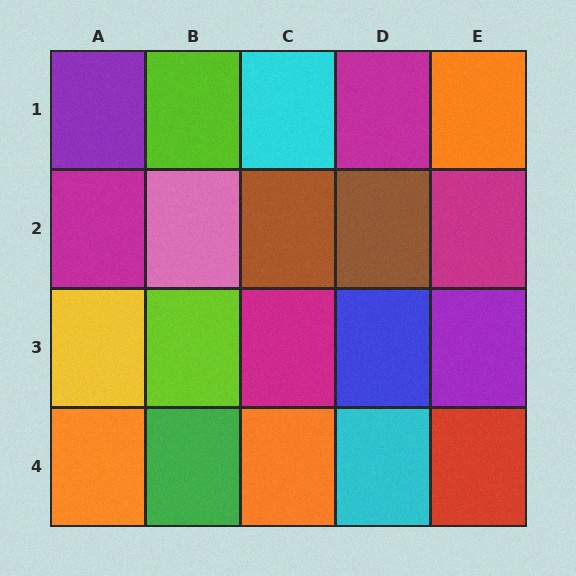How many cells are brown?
2 cells are brown.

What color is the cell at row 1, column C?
Cyan.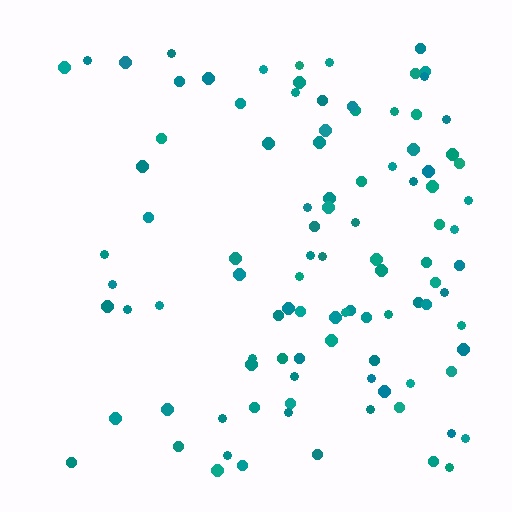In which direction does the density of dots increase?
From left to right, with the right side densest.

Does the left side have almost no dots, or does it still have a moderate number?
Still a moderate number, just noticeably fewer than the right.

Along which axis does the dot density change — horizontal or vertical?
Horizontal.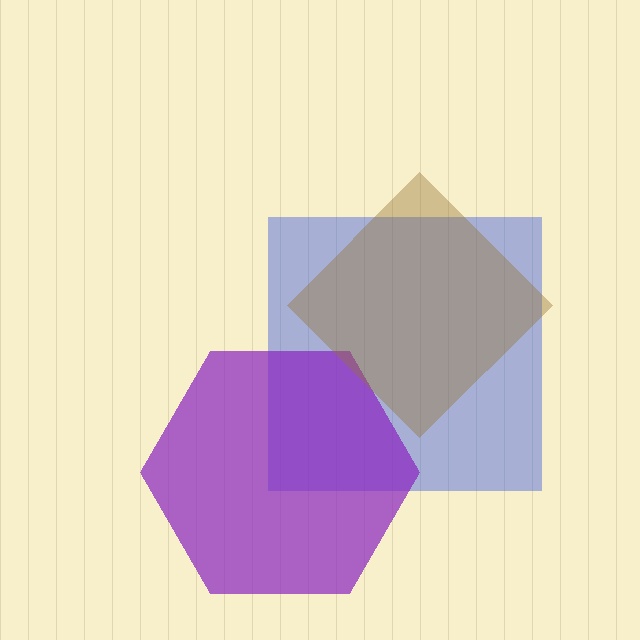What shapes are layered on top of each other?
The layered shapes are: a blue square, a purple hexagon, a brown diamond.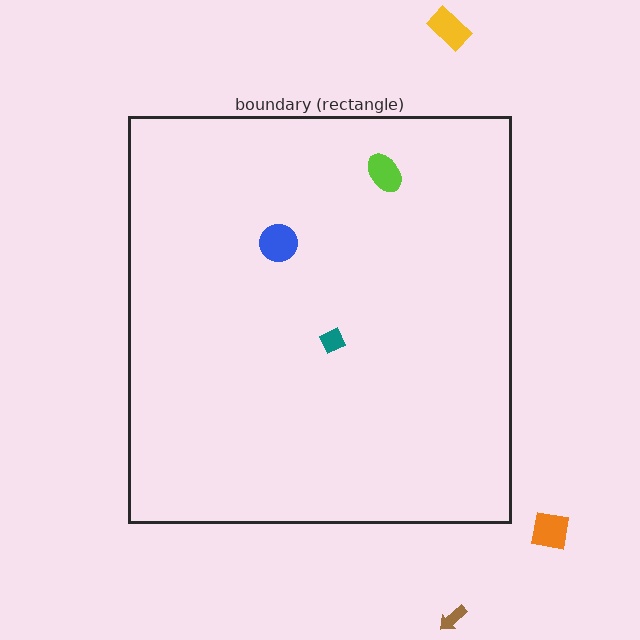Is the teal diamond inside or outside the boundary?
Inside.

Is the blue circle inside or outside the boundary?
Inside.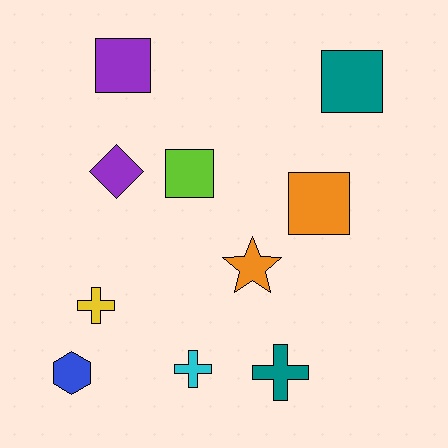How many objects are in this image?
There are 10 objects.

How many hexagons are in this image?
There is 1 hexagon.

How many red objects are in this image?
There are no red objects.